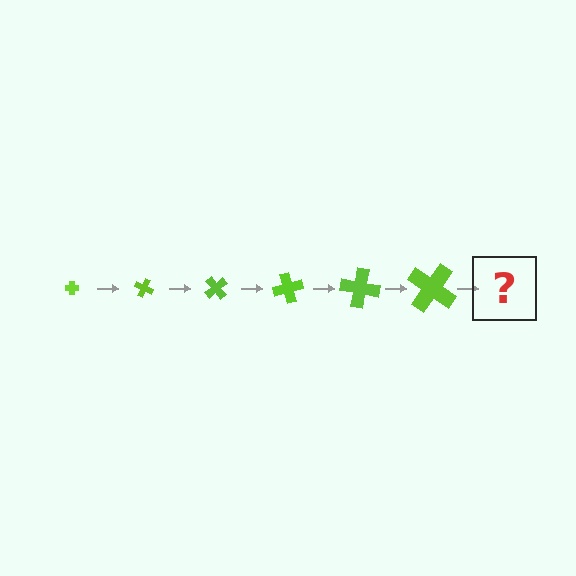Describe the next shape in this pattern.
It should be a cross, larger than the previous one and rotated 150 degrees from the start.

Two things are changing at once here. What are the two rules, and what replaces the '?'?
The two rules are that the cross grows larger each step and it rotates 25 degrees each step. The '?' should be a cross, larger than the previous one and rotated 150 degrees from the start.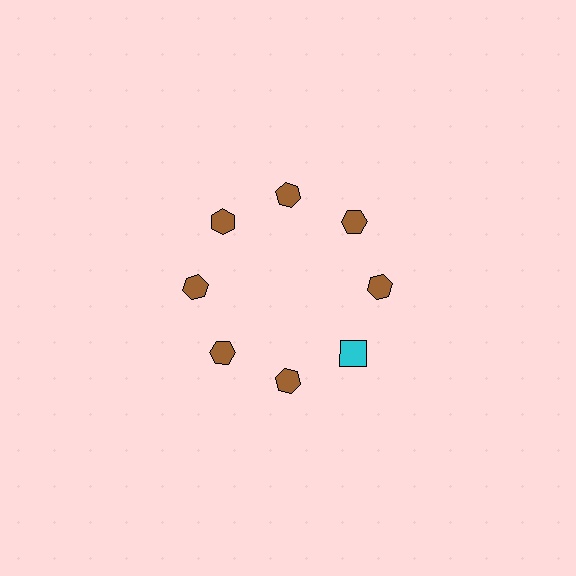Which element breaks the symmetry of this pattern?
The cyan square at roughly the 4 o'clock position breaks the symmetry. All other shapes are brown hexagons.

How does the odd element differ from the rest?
It differs in both color (cyan instead of brown) and shape (square instead of hexagon).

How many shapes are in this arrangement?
There are 8 shapes arranged in a ring pattern.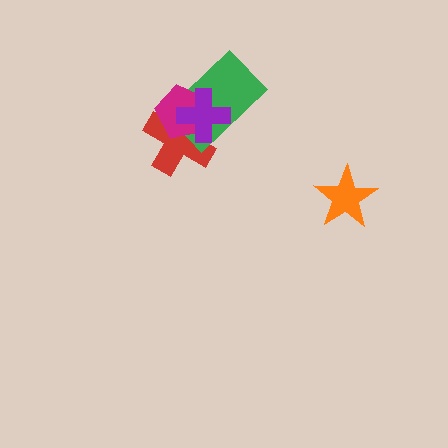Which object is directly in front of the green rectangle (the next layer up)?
The magenta pentagon is directly in front of the green rectangle.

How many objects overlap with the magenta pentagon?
3 objects overlap with the magenta pentagon.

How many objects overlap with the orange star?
0 objects overlap with the orange star.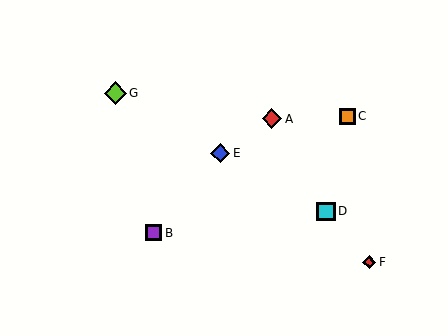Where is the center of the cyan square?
The center of the cyan square is at (326, 211).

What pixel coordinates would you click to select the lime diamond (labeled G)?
Click at (115, 93) to select the lime diamond G.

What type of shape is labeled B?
Shape B is a purple square.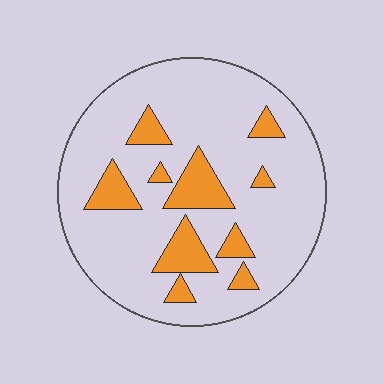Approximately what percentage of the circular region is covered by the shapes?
Approximately 20%.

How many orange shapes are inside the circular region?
10.